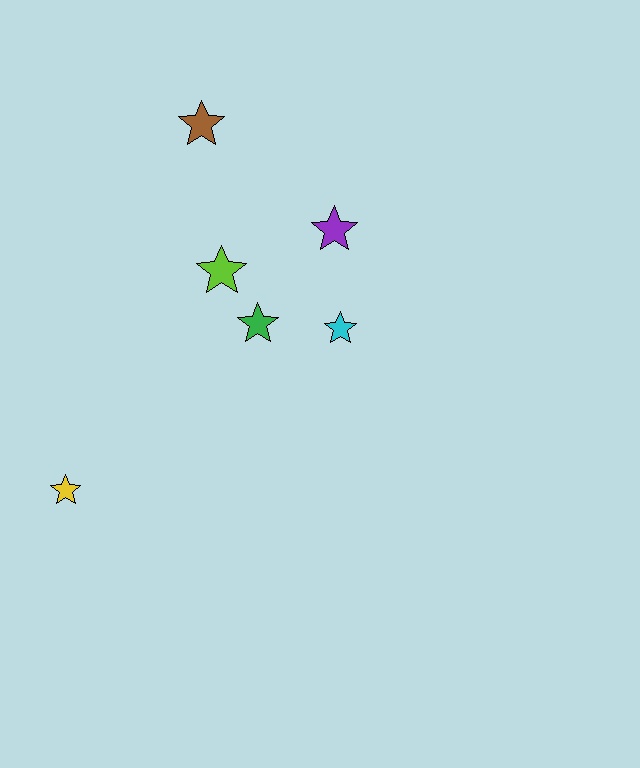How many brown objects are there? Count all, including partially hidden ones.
There is 1 brown object.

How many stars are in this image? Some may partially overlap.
There are 6 stars.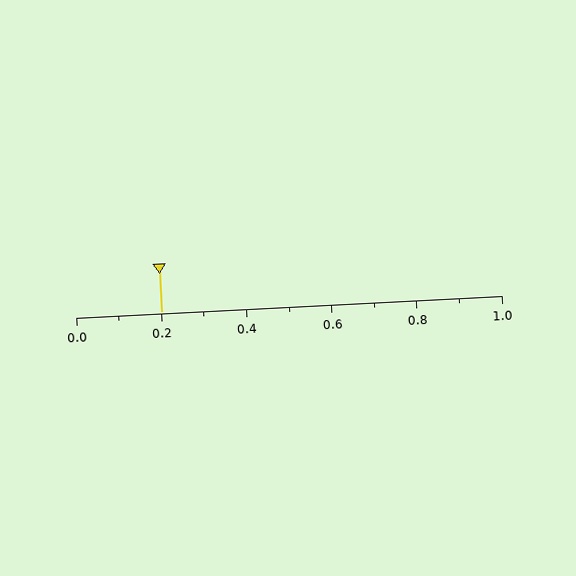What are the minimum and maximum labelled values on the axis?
The axis runs from 0.0 to 1.0.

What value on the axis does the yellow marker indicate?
The marker indicates approximately 0.2.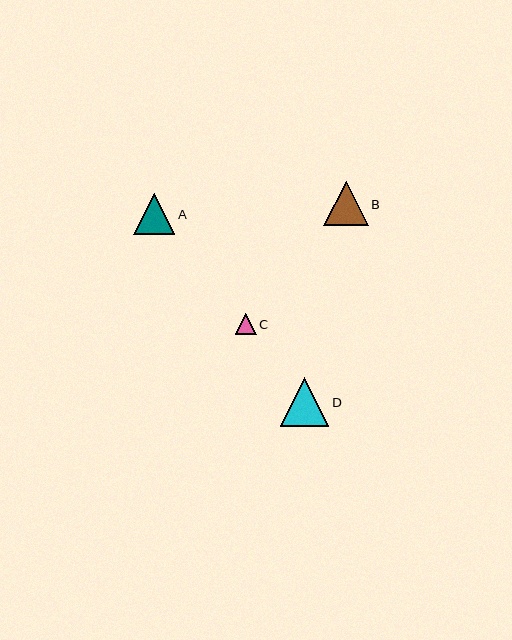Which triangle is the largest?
Triangle D is the largest with a size of approximately 48 pixels.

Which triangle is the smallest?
Triangle C is the smallest with a size of approximately 20 pixels.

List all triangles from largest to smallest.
From largest to smallest: D, B, A, C.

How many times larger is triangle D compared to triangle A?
Triangle D is approximately 1.2 times the size of triangle A.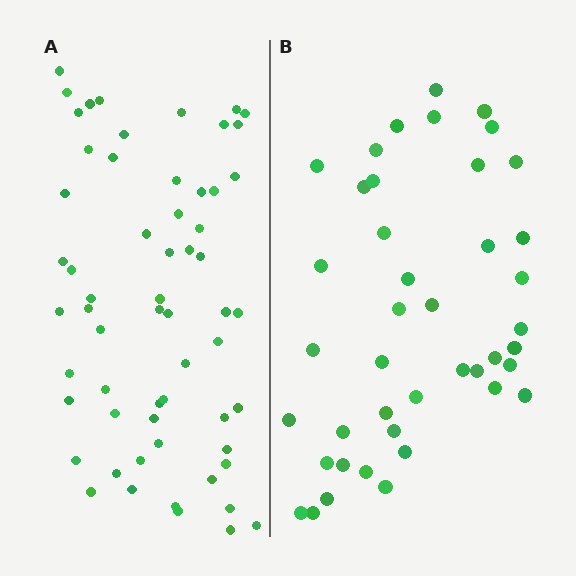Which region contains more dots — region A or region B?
Region A (the left region) has more dots.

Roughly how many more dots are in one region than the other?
Region A has approximately 20 more dots than region B.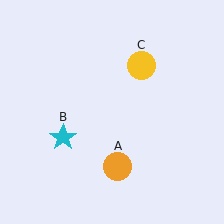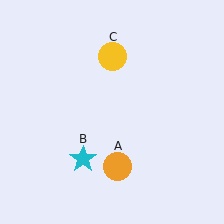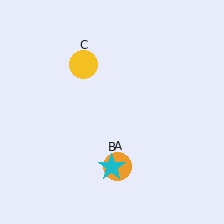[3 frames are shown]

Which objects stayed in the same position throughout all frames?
Orange circle (object A) remained stationary.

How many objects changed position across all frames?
2 objects changed position: cyan star (object B), yellow circle (object C).